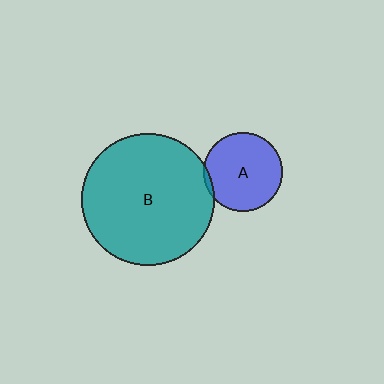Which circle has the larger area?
Circle B (teal).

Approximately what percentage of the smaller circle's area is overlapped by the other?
Approximately 5%.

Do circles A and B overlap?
Yes.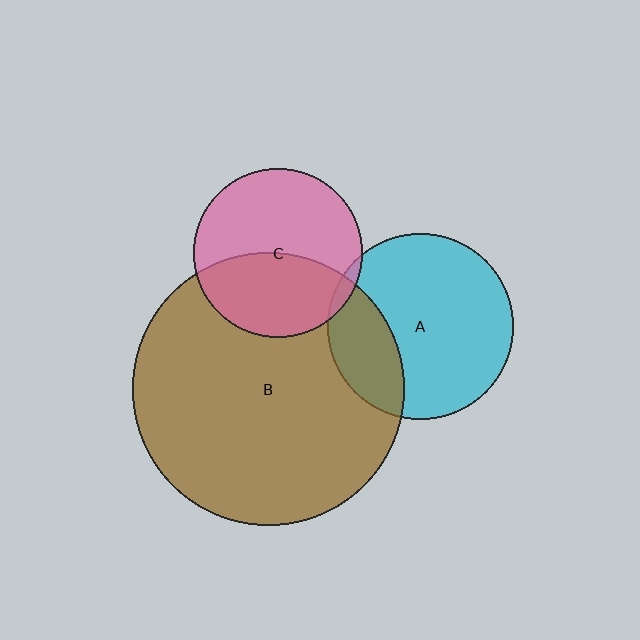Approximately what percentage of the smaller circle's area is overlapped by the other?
Approximately 5%.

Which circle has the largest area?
Circle B (brown).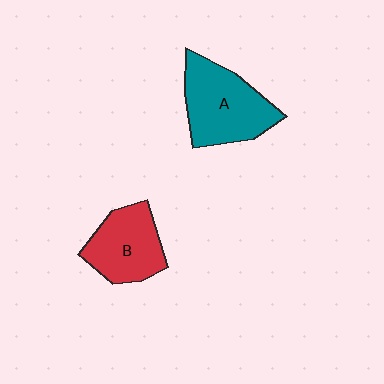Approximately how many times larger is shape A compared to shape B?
Approximately 1.3 times.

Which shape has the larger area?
Shape A (teal).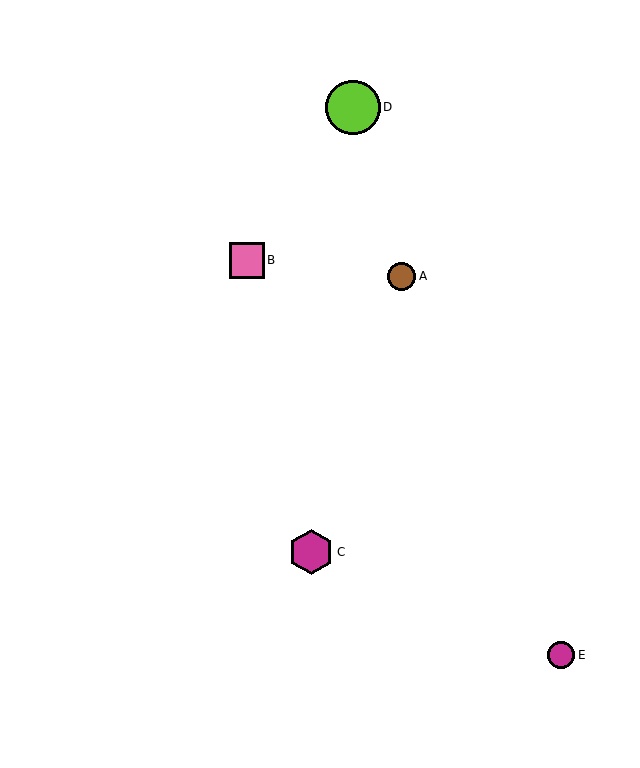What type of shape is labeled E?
Shape E is a magenta circle.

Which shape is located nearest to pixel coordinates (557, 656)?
The magenta circle (labeled E) at (561, 655) is nearest to that location.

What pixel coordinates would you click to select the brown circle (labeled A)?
Click at (402, 276) to select the brown circle A.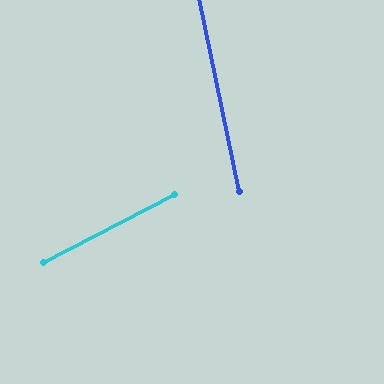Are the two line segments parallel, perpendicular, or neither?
Neither parallel nor perpendicular — they differ by about 75°.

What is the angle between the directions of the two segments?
Approximately 75 degrees.